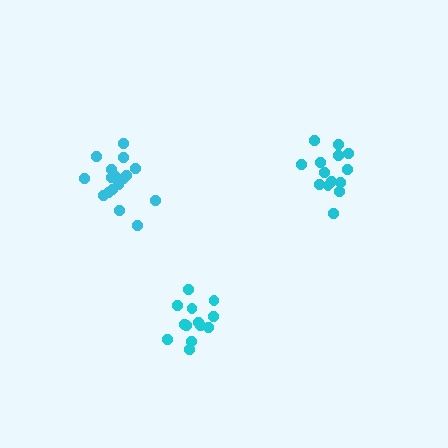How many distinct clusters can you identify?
There are 3 distinct clusters.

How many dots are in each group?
Group 1: 13 dots, Group 2: 17 dots, Group 3: 14 dots (44 total).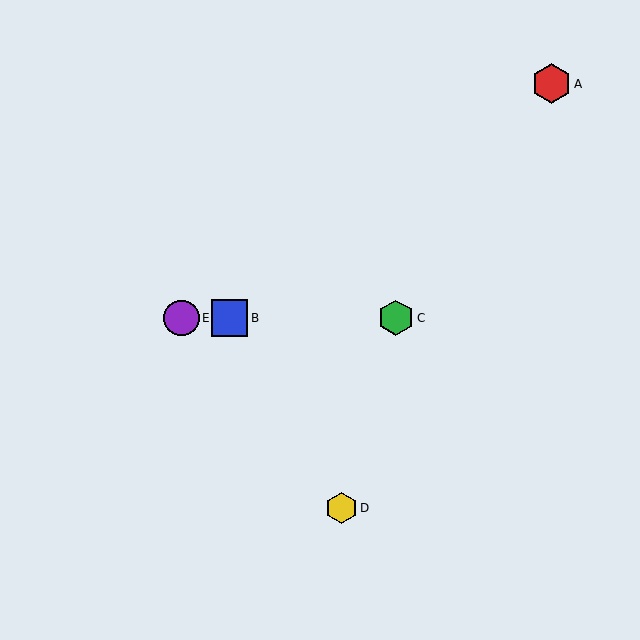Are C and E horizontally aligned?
Yes, both are at y≈318.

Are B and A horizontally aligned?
No, B is at y≈318 and A is at y≈84.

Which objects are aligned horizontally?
Objects B, C, E are aligned horizontally.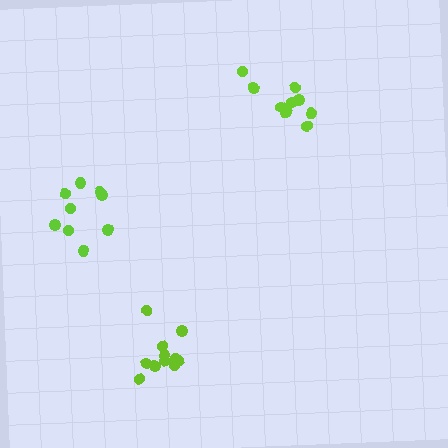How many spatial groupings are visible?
There are 3 spatial groupings.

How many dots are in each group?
Group 1: 11 dots, Group 2: 10 dots, Group 3: 9 dots (30 total).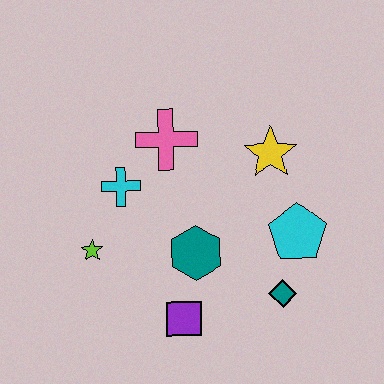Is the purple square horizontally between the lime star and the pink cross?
No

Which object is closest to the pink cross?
The cyan cross is closest to the pink cross.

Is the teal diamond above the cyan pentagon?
No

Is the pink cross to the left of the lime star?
No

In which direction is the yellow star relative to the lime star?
The yellow star is to the right of the lime star.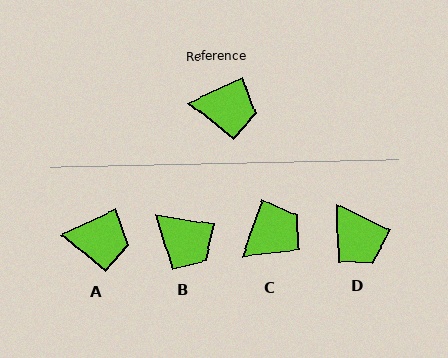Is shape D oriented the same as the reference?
No, it is off by about 51 degrees.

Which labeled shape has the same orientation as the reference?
A.